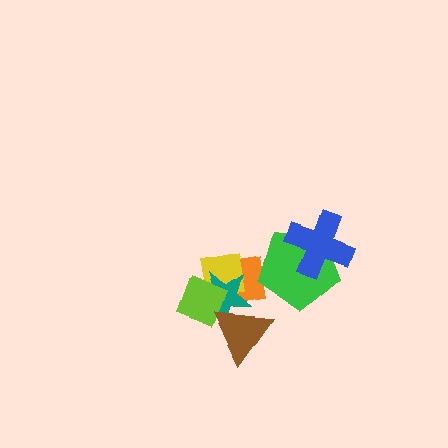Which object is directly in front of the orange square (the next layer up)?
The yellow square is directly in front of the orange square.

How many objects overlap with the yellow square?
3 objects overlap with the yellow square.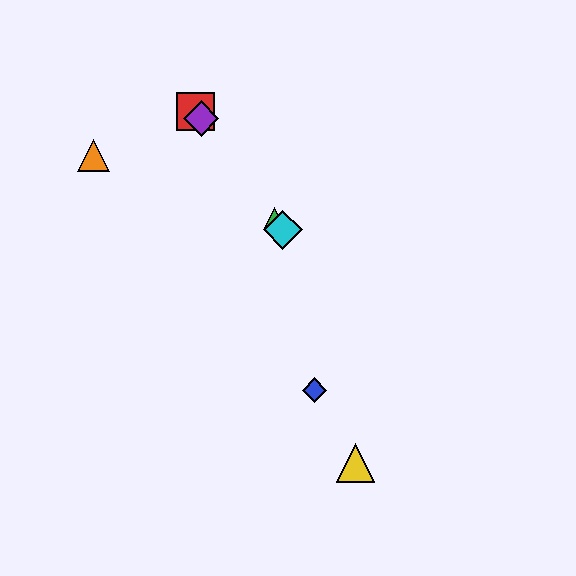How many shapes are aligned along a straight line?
4 shapes (the red square, the green triangle, the purple diamond, the cyan diamond) are aligned along a straight line.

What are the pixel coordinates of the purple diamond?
The purple diamond is at (201, 119).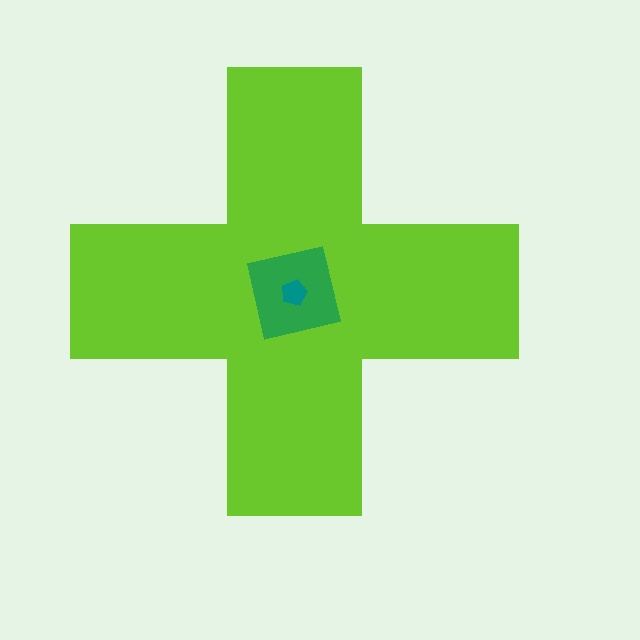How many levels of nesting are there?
3.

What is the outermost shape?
The lime cross.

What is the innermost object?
The teal pentagon.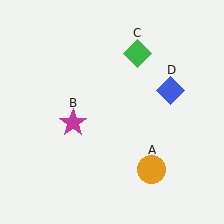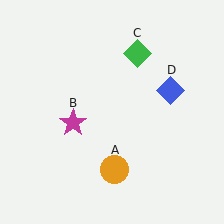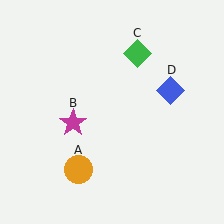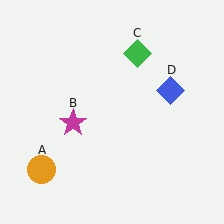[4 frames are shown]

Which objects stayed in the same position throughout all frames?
Magenta star (object B) and green diamond (object C) and blue diamond (object D) remained stationary.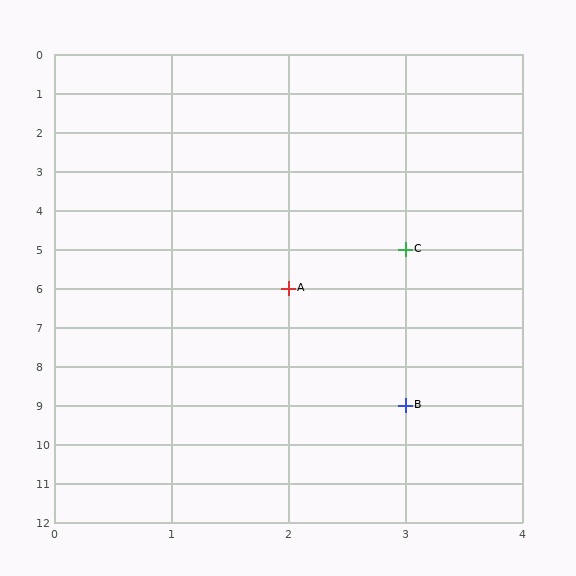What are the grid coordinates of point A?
Point A is at grid coordinates (2, 6).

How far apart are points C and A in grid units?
Points C and A are 1 column and 1 row apart (about 1.4 grid units diagonally).